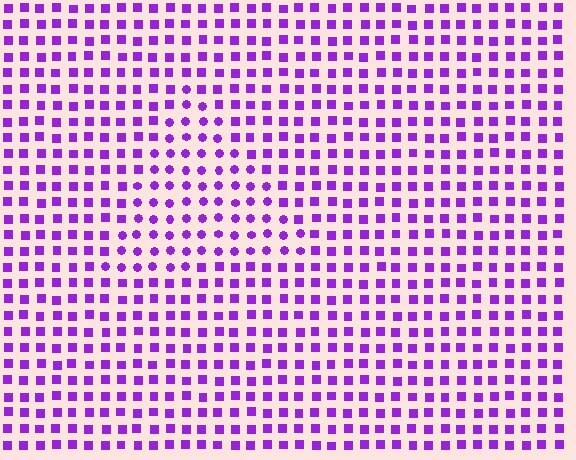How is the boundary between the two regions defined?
The boundary is defined by a change in element shape: circles inside vs. squares outside. All elements share the same color and spacing.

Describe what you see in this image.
The image is filled with small purple elements arranged in a uniform grid. A triangle-shaped region contains circles, while the surrounding area contains squares. The boundary is defined purely by the change in element shape.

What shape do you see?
I see a triangle.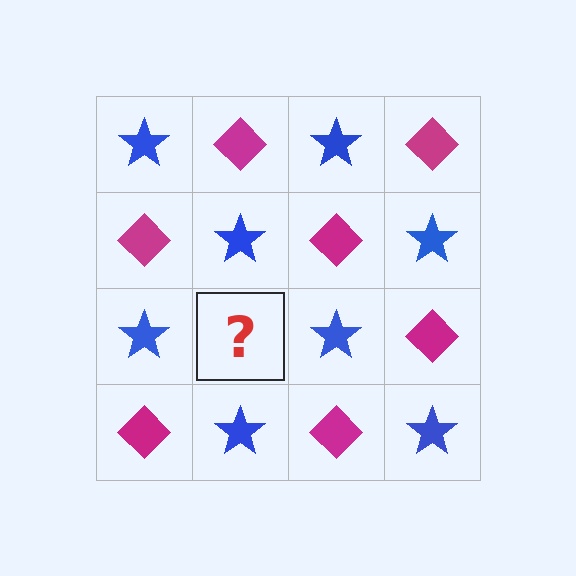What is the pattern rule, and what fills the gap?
The rule is that it alternates blue star and magenta diamond in a checkerboard pattern. The gap should be filled with a magenta diamond.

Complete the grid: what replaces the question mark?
The question mark should be replaced with a magenta diamond.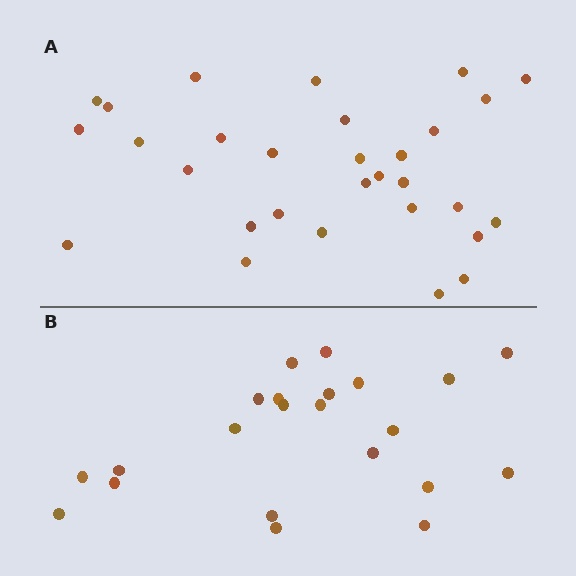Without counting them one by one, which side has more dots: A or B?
Region A (the top region) has more dots.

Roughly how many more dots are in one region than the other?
Region A has roughly 8 or so more dots than region B.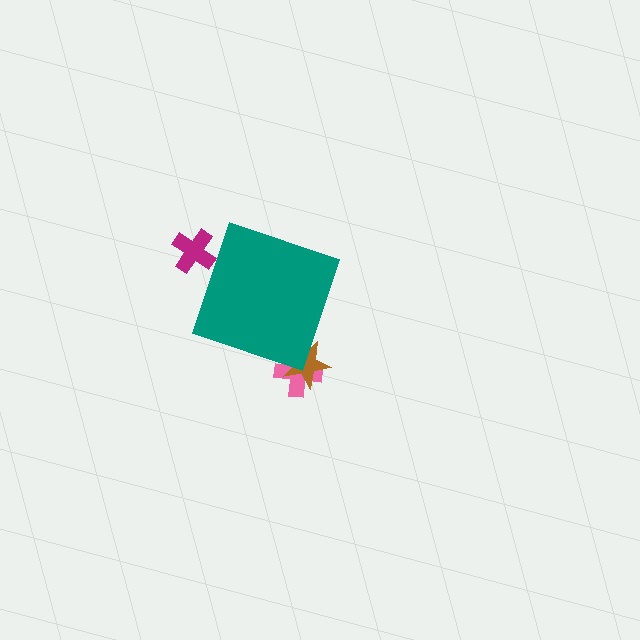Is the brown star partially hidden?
Yes, the brown star is partially hidden behind the teal diamond.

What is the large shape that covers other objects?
A teal diamond.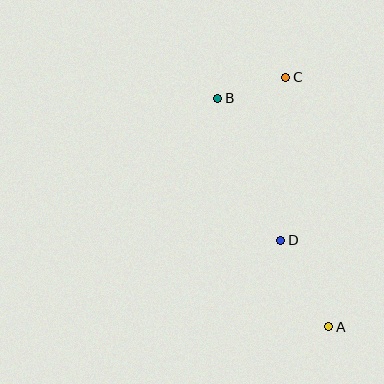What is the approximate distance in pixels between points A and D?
The distance between A and D is approximately 99 pixels.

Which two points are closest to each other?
Points B and C are closest to each other.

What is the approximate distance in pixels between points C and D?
The distance between C and D is approximately 163 pixels.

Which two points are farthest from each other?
Points A and B are farthest from each other.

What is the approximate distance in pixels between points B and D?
The distance between B and D is approximately 155 pixels.